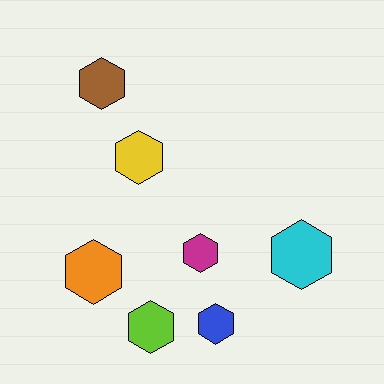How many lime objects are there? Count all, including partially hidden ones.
There is 1 lime object.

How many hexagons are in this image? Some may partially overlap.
There are 7 hexagons.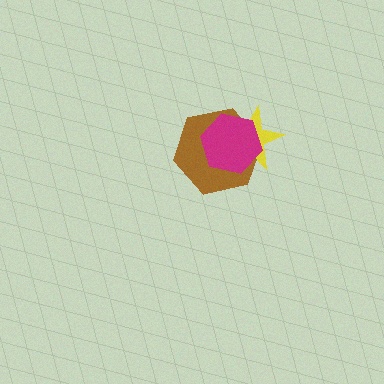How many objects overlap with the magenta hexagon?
2 objects overlap with the magenta hexagon.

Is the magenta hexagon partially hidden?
No, no other shape covers it.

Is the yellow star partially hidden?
Yes, it is partially covered by another shape.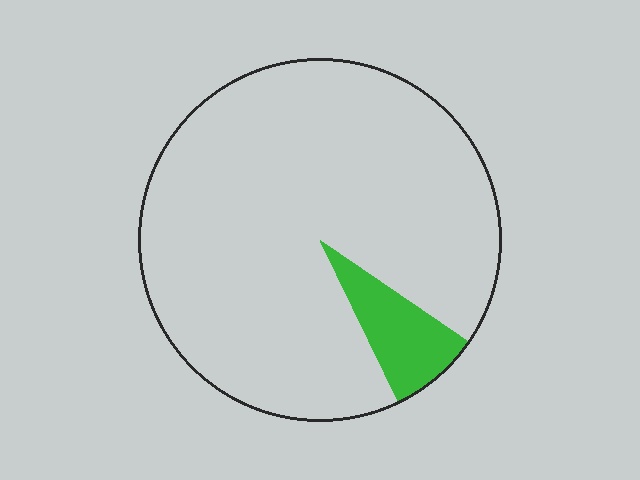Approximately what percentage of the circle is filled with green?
Approximately 10%.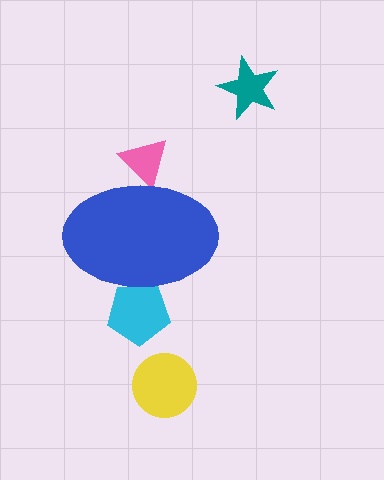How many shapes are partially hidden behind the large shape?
2 shapes are partially hidden.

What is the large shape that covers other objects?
A blue ellipse.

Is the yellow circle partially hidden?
No, the yellow circle is fully visible.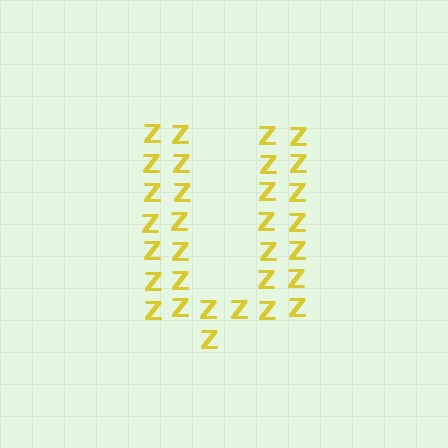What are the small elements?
The small elements are letter Z's.